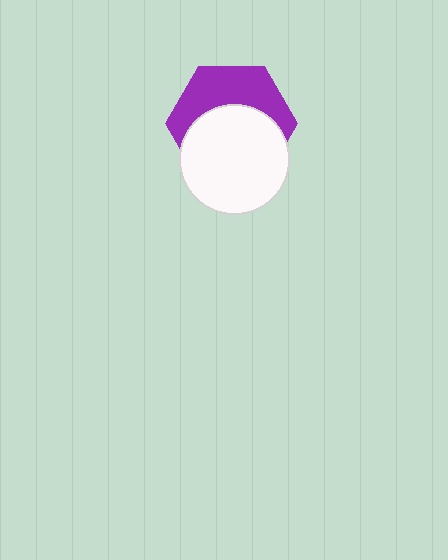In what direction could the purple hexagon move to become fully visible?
The purple hexagon could move up. That would shift it out from behind the white circle entirely.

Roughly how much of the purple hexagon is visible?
A small part of it is visible (roughly 44%).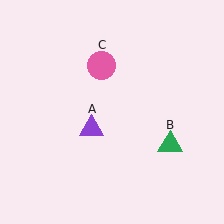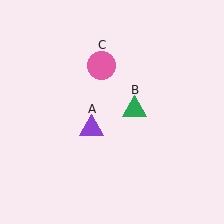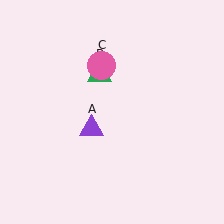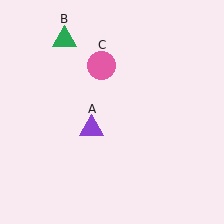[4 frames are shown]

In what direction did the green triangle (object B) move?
The green triangle (object B) moved up and to the left.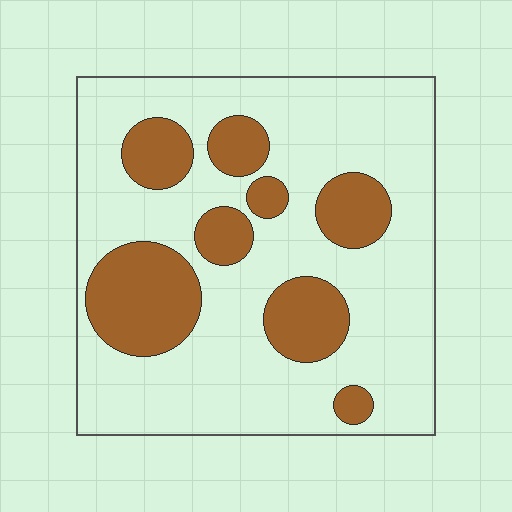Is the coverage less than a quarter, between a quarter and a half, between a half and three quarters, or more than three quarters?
Between a quarter and a half.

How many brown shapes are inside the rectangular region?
8.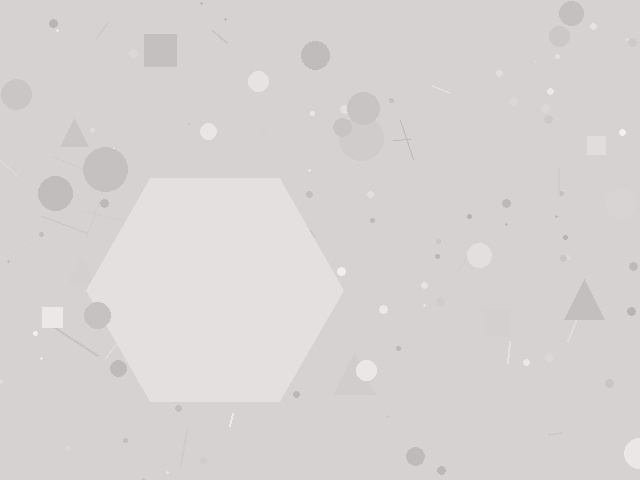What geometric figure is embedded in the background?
A hexagon is embedded in the background.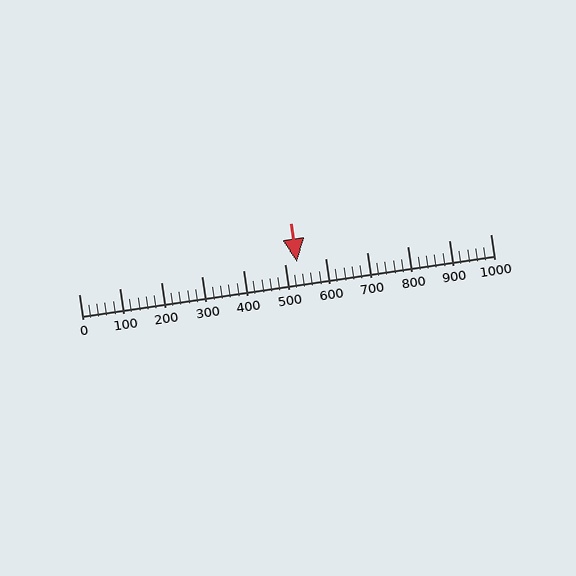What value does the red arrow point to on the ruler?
The red arrow points to approximately 531.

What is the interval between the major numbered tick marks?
The major tick marks are spaced 100 units apart.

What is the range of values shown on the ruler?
The ruler shows values from 0 to 1000.